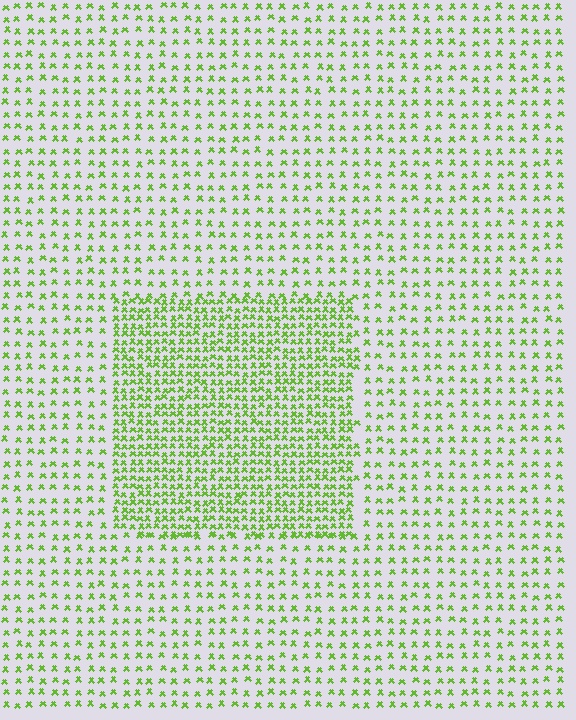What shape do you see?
I see a rectangle.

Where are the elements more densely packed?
The elements are more densely packed inside the rectangle boundary.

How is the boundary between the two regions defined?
The boundary is defined by a change in element density (approximately 2.2x ratio). All elements are the same color, size, and shape.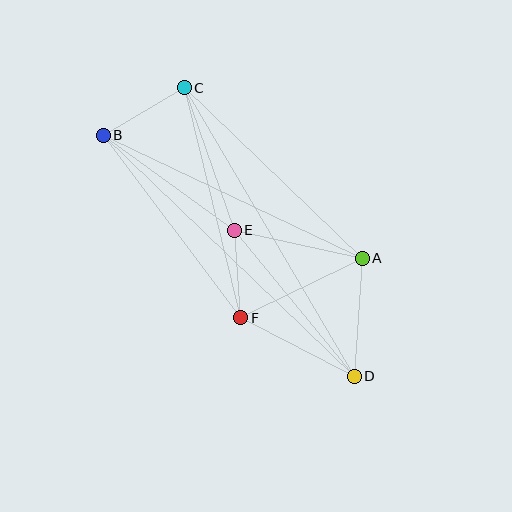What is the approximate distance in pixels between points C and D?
The distance between C and D is approximately 335 pixels.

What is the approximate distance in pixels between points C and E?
The distance between C and E is approximately 151 pixels.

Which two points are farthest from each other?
Points B and D are farthest from each other.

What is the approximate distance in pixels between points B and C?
The distance between B and C is approximately 94 pixels.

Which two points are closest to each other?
Points E and F are closest to each other.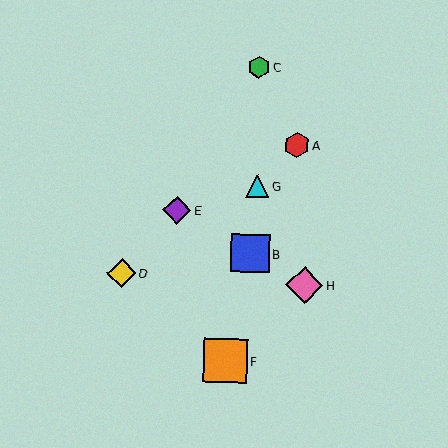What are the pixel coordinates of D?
Object D is at (122, 273).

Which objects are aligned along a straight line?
Objects B, E, H are aligned along a straight line.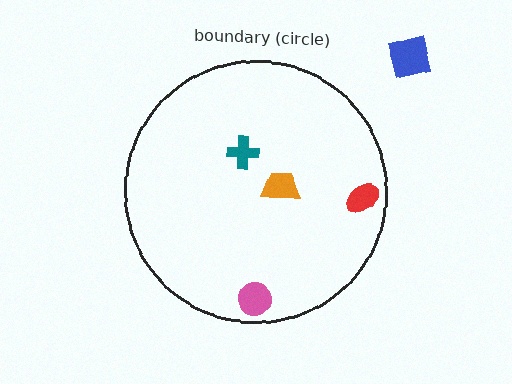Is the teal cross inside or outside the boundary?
Inside.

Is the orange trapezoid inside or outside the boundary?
Inside.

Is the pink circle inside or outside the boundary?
Inside.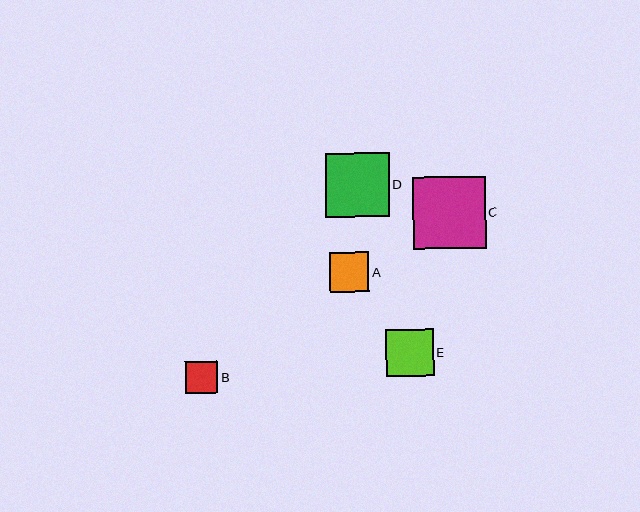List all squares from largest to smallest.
From largest to smallest: C, D, E, A, B.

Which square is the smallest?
Square B is the smallest with a size of approximately 32 pixels.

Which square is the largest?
Square C is the largest with a size of approximately 73 pixels.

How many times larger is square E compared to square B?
Square E is approximately 1.5 times the size of square B.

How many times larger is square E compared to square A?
Square E is approximately 1.2 times the size of square A.